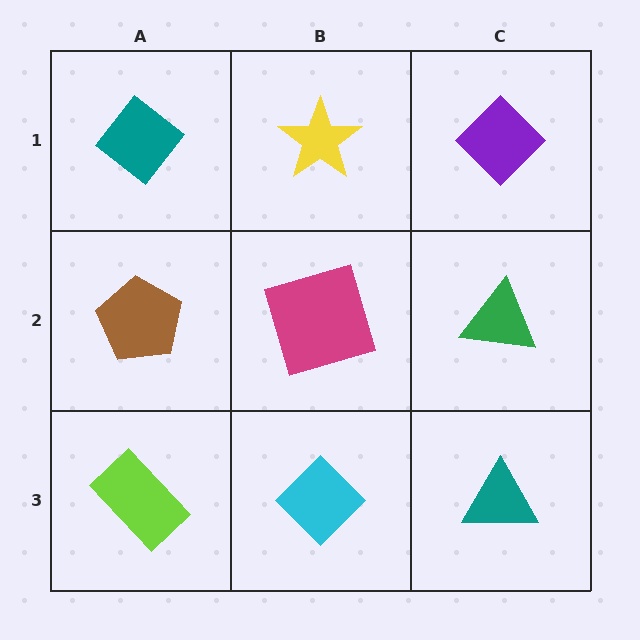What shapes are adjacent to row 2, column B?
A yellow star (row 1, column B), a cyan diamond (row 3, column B), a brown pentagon (row 2, column A), a green triangle (row 2, column C).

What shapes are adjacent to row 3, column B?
A magenta square (row 2, column B), a lime rectangle (row 3, column A), a teal triangle (row 3, column C).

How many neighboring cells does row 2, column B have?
4.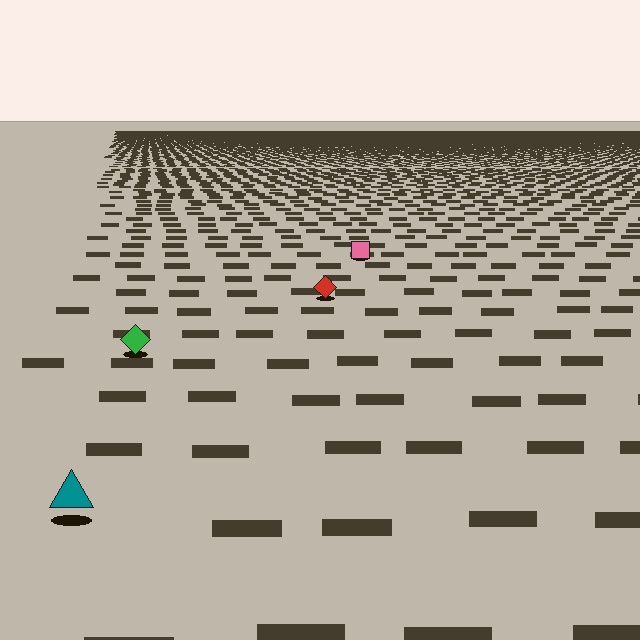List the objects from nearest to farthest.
From nearest to farthest: the teal triangle, the green diamond, the red diamond, the pink square.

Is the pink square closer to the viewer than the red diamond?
No. The red diamond is closer — you can tell from the texture gradient: the ground texture is coarser near it.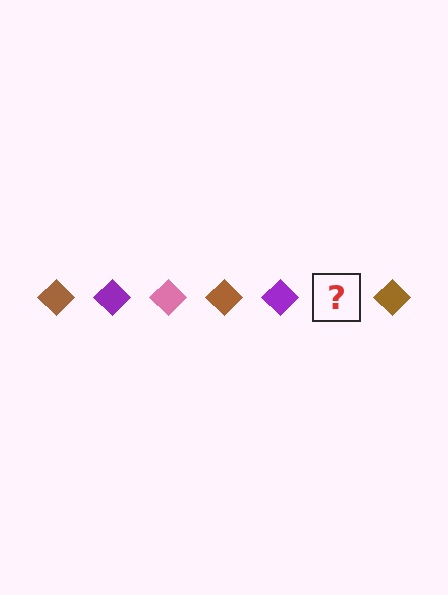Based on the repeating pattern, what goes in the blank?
The blank should be a pink diamond.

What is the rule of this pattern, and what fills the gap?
The rule is that the pattern cycles through brown, purple, pink diamonds. The gap should be filled with a pink diamond.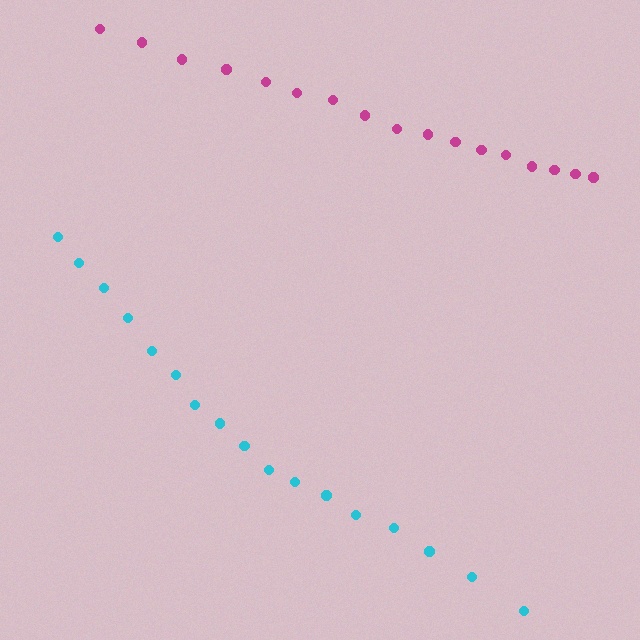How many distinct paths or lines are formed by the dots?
There are 2 distinct paths.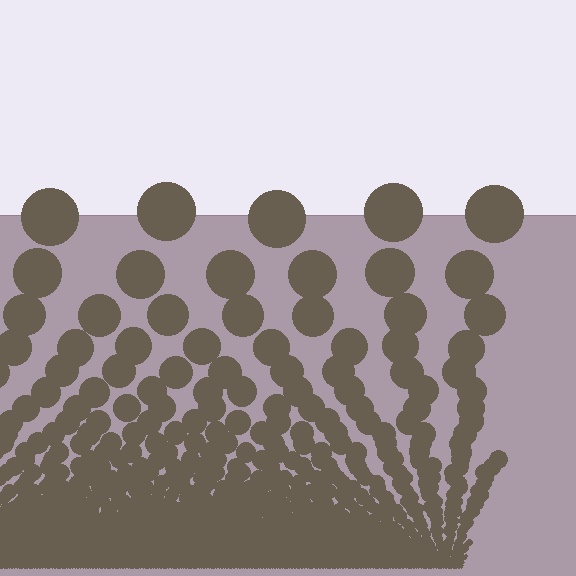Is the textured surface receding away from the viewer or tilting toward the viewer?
The surface appears to tilt toward the viewer. Texture elements get larger and sparser toward the top.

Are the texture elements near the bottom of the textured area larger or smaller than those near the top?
Smaller. The gradient is inverted — elements near the bottom are smaller and denser.